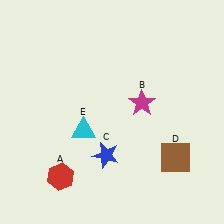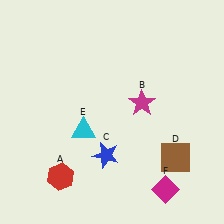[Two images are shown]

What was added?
A magenta diamond (F) was added in Image 2.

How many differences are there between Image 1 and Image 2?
There is 1 difference between the two images.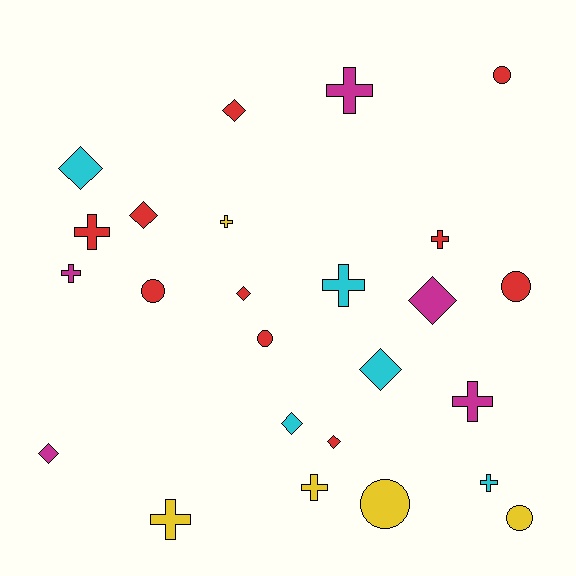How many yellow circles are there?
There are 2 yellow circles.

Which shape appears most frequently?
Cross, with 10 objects.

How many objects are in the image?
There are 25 objects.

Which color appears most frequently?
Red, with 10 objects.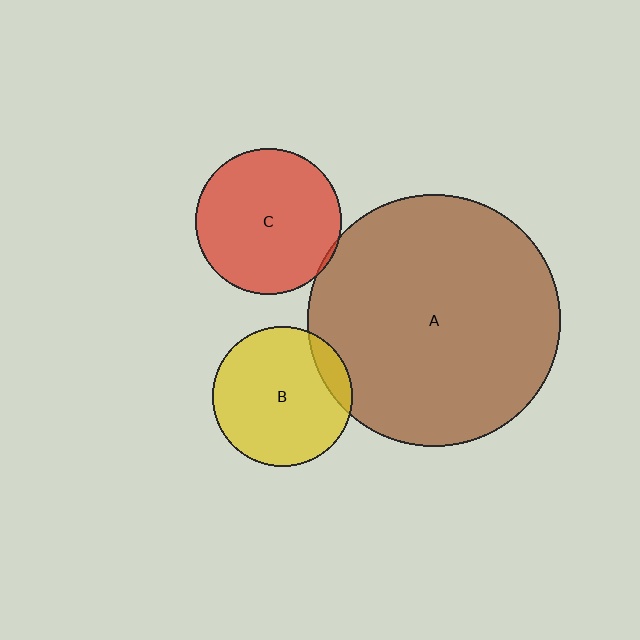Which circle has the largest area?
Circle A (brown).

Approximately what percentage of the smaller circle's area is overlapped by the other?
Approximately 10%.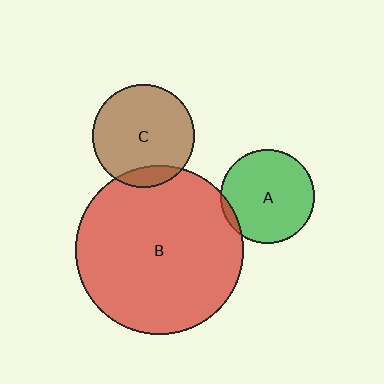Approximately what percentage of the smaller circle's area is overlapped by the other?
Approximately 5%.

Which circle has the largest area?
Circle B (red).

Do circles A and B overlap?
Yes.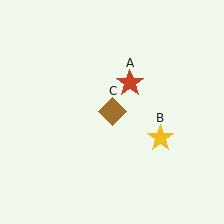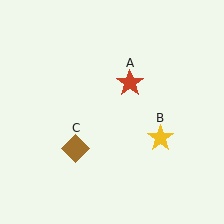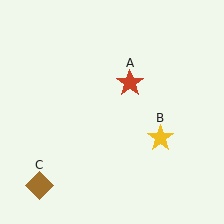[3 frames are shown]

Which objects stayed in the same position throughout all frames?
Red star (object A) and yellow star (object B) remained stationary.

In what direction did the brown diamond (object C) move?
The brown diamond (object C) moved down and to the left.